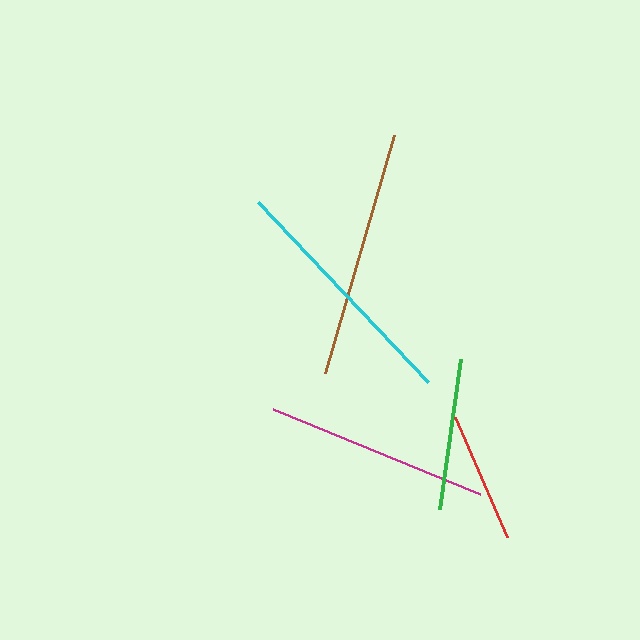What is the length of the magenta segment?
The magenta segment is approximately 224 pixels long.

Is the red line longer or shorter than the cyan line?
The cyan line is longer than the red line.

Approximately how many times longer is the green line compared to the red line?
The green line is approximately 1.2 times the length of the red line.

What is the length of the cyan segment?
The cyan segment is approximately 247 pixels long.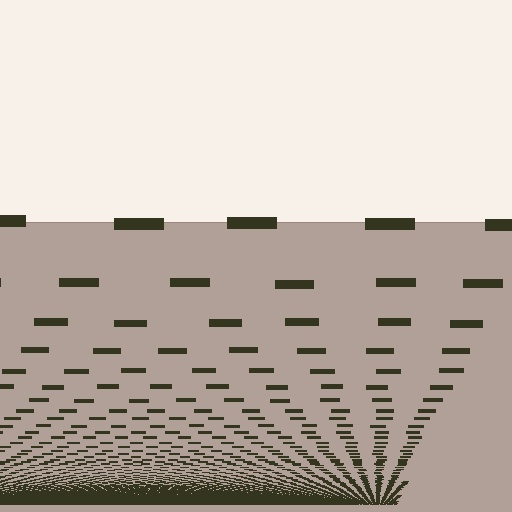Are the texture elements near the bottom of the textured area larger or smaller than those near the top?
Smaller. The gradient is inverted — elements near the bottom are smaller and denser.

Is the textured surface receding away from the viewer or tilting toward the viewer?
The surface appears to tilt toward the viewer. Texture elements get larger and sparser toward the top.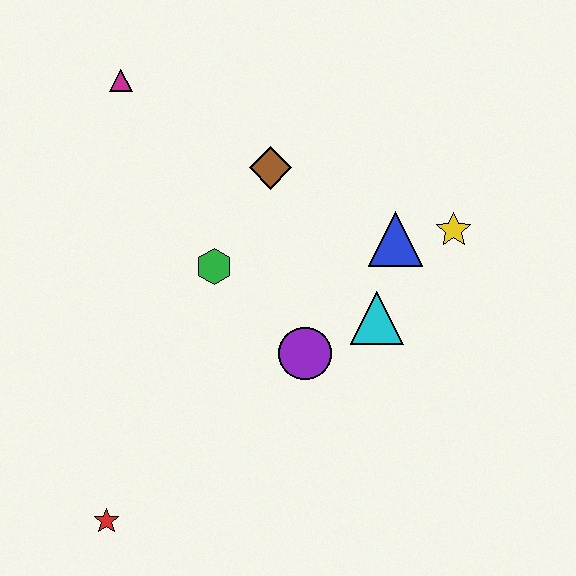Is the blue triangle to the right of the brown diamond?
Yes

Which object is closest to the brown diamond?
The green hexagon is closest to the brown diamond.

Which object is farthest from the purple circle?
The magenta triangle is farthest from the purple circle.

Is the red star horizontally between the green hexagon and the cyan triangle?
No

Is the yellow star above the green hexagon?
Yes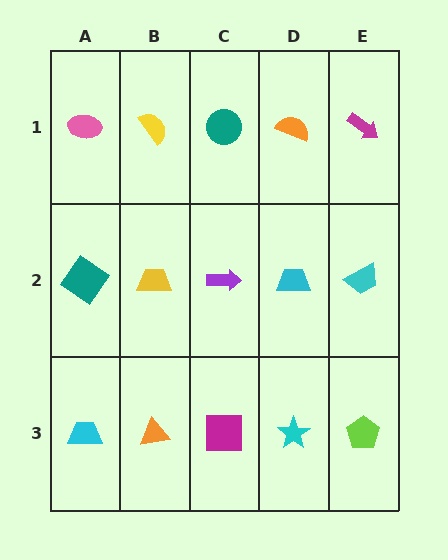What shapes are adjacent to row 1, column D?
A cyan trapezoid (row 2, column D), a teal circle (row 1, column C), a magenta arrow (row 1, column E).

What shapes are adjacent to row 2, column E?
A magenta arrow (row 1, column E), a lime pentagon (row 3, column E), a cyan trapezoid (row 2, column D).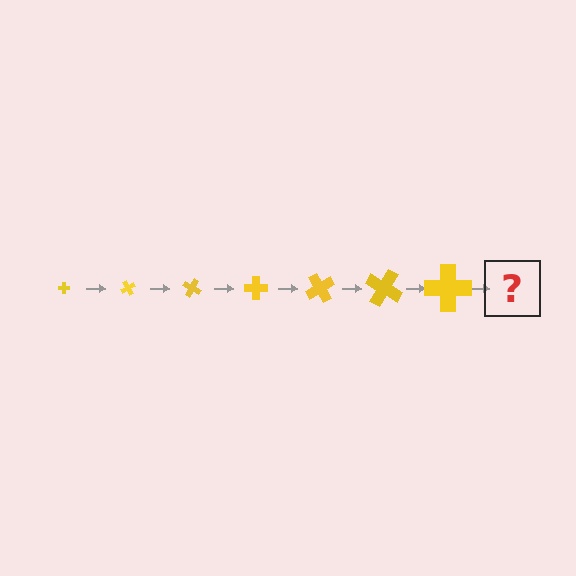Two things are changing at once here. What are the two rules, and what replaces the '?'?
The two rules are that the cross grows larger each step and it rotates 60 degrees each step. The '?' should be a cross, larger than the previous one and rotated 420 degrees from the start.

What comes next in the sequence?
The next element should be a cross, larger than the previous one and rotated 420 degrees from the start.